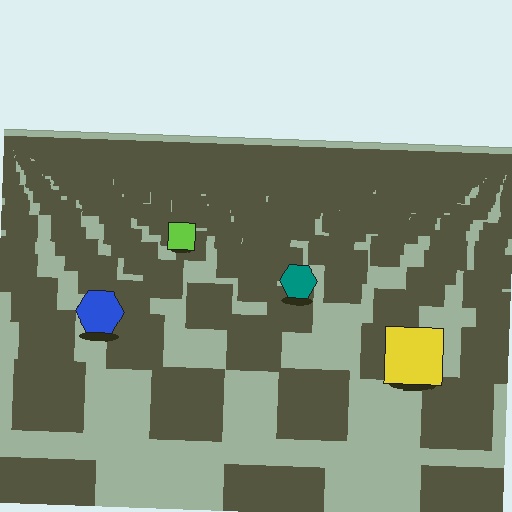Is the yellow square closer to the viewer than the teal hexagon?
Yes. The yellow square is closer — you can tell from the texture gradient: the ground texture is coarser near it.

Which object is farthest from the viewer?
The lime square is farthest from the viewer. It appears smaller and the ground texture around it is denser.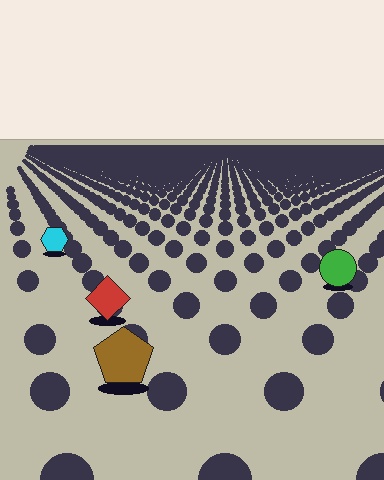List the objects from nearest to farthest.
From nearest to farthest: the brown pentagon, the red diamond, the green circle, the cyan hexagon.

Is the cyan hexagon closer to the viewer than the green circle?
No. The green circle is closer — you can tell from the texture gradient: the ground texture is coarser near it.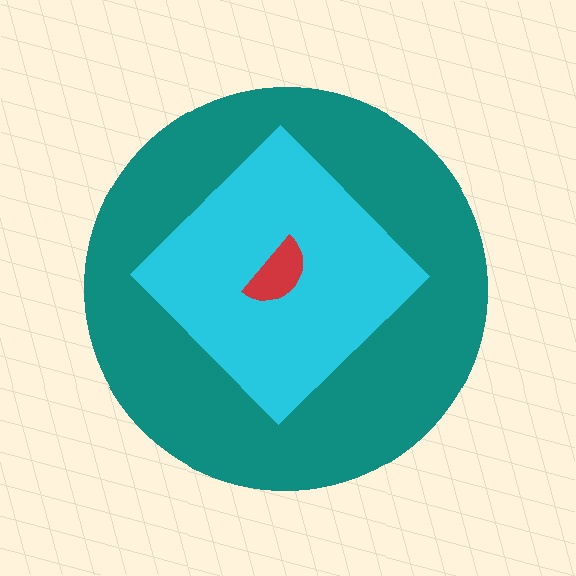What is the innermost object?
The red semicircle.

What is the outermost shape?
The teal circle.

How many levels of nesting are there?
3.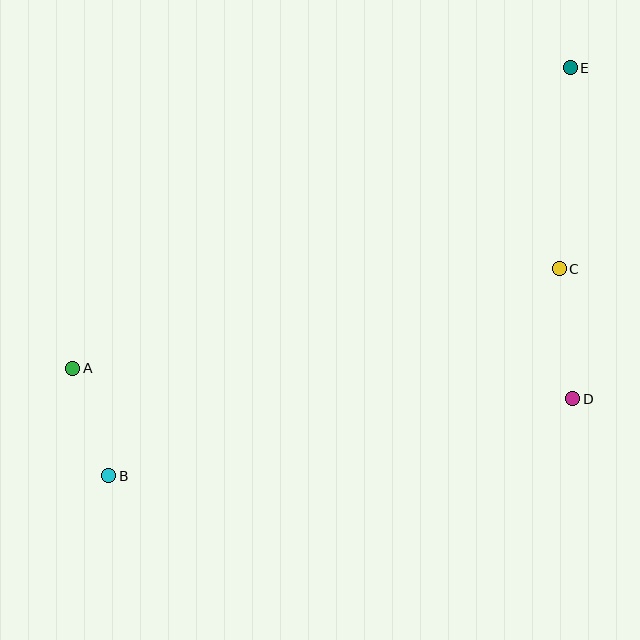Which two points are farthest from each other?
Points B and E are farthest from each other.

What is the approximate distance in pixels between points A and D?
The distance between A and D is approximately 501 pixels.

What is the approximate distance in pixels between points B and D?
The distance between B and D is approximately 471 pixels.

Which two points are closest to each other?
Points A and B are closest to each other.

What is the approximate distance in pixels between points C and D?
The distance between C and D is approximately 130 pixels.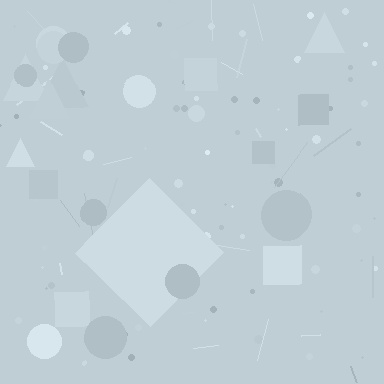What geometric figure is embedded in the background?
A diamond is embedded in the background.